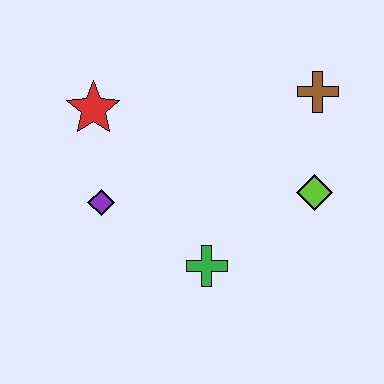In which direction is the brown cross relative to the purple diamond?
The brown cross is to the right of the purple diamond.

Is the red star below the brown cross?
Yes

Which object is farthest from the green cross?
The brown cross is farthest from the green cross.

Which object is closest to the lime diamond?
The brown cross is closest to the lime diamond.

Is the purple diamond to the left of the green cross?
Yes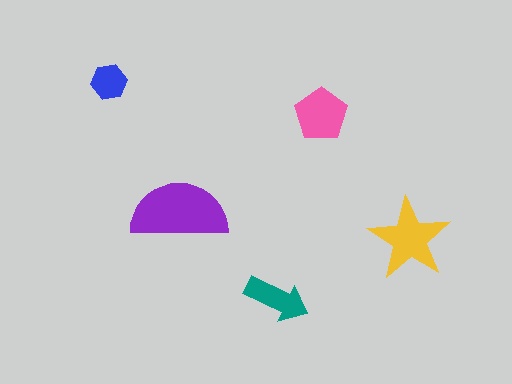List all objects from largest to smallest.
The purple semicircle, the yellow star, the pink pentagon, the teal arrow, the blue hexagon.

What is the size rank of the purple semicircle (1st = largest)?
1st.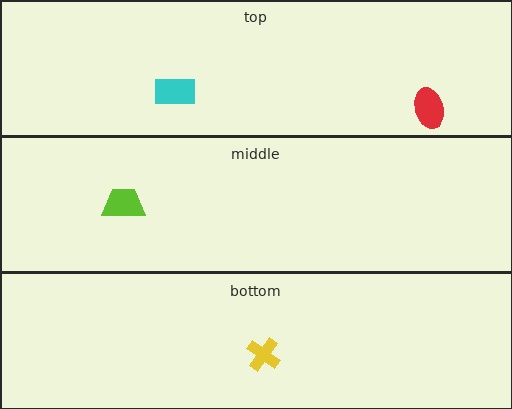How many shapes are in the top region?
2.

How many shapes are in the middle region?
1.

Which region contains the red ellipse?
The top region.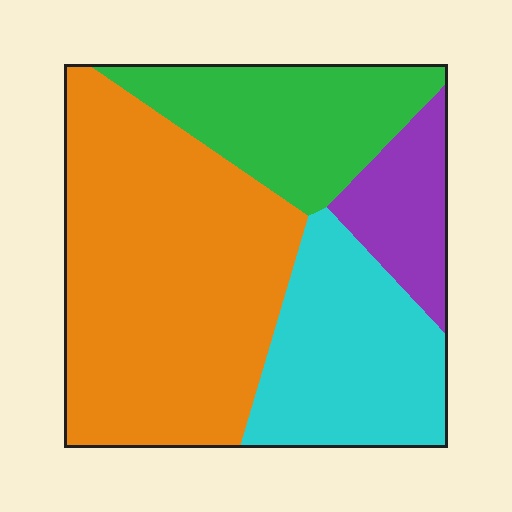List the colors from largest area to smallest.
From largest to smallest: orange, cyan, green, purple.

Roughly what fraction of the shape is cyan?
Cyan covers 23% of the shape.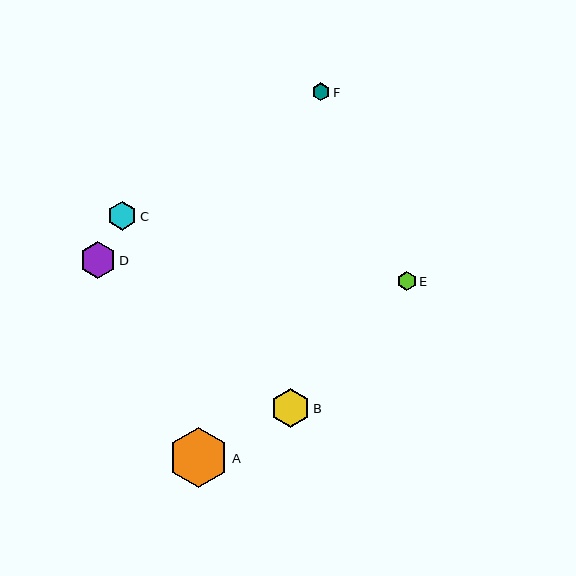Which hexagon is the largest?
Hexagon A is the largest with a size of approximately 60 pixels.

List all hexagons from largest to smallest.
From largest to smallest: A, B, D, C, E, F.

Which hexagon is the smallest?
Hexagon F is the smallest with a size of approximately 18 pixels.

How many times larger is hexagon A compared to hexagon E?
Hexagon A is approximately 3.1 times the size of hexagon E.